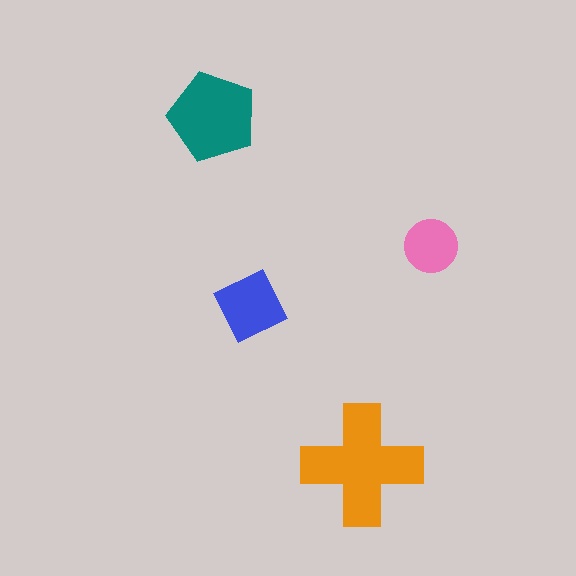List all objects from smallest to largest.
The pink circle, the blue square, the teal pentagon, the orange cross.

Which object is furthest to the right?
The pink circle is rightmost.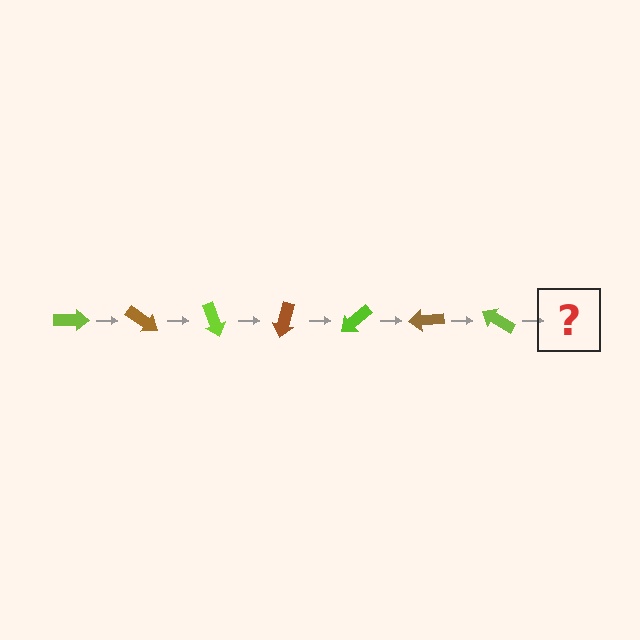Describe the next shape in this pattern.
It should be a brown arrow, rotated 245 degrees from the start.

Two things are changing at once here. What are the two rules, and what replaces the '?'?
The two rules are that it rotates 35 degrees each step and the color cycles through lime and brown. The '?' should be a brown arrow, rotated 245 degrees from the start.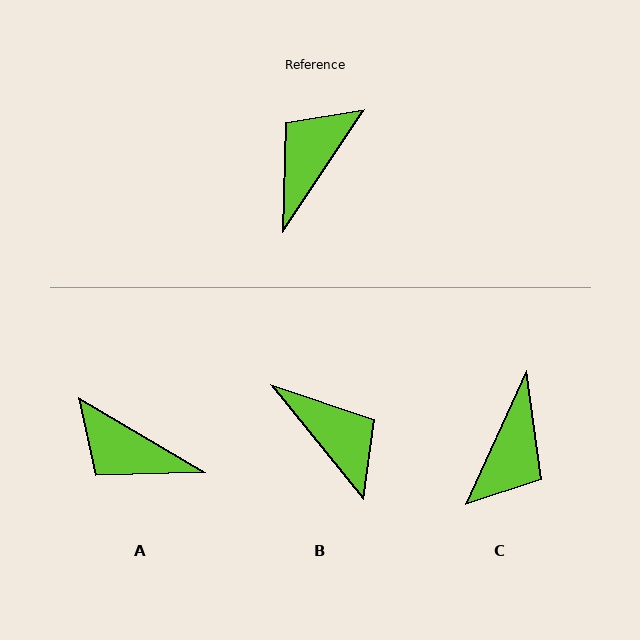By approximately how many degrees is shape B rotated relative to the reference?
Approximately 108 degrees clockwise.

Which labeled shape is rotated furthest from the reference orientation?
C, about 171 degrees away.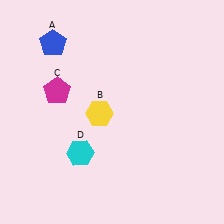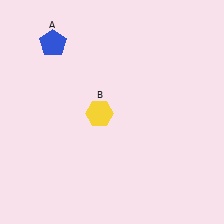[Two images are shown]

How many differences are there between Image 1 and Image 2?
There are 2 differences between the two images.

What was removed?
The cyan hexagon (D), the magenta pentagon (C) were removed in Image 2.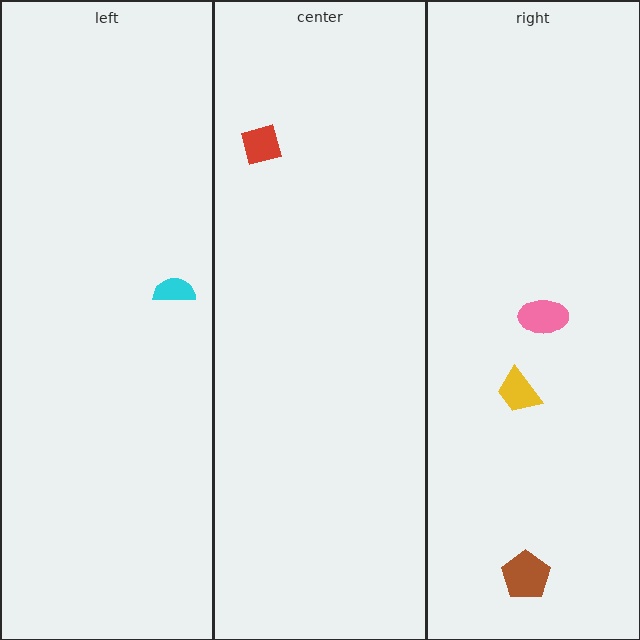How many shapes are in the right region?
3.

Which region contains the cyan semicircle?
The left region.